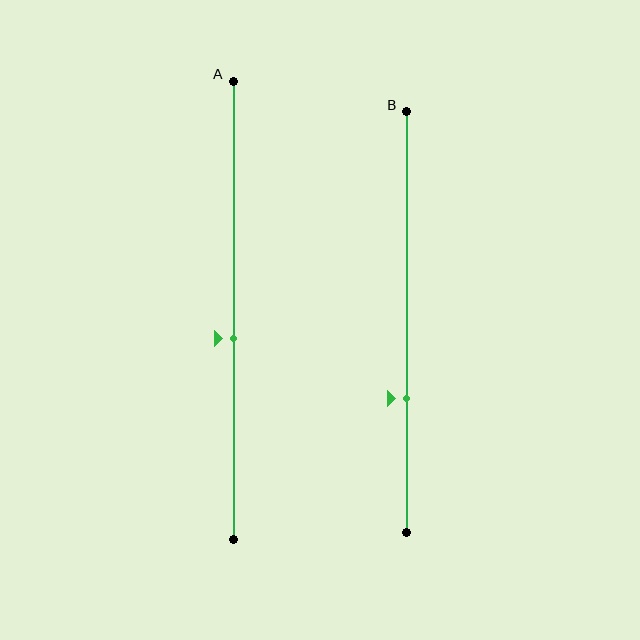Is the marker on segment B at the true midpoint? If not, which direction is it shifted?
No, the marker on segment B is shifted downward by about 18% of the segment length.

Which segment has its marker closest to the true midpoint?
Segment A has its marker closest to the true midpoint.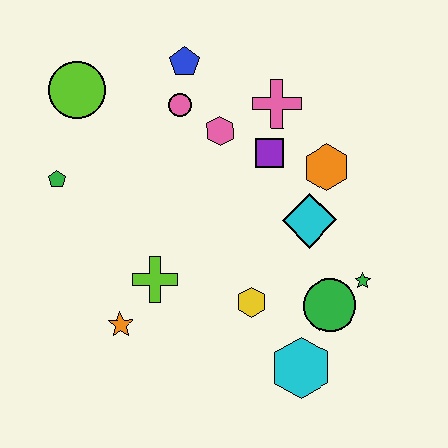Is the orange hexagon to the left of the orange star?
No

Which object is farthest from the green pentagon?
The green star is farthest from the green pentagon.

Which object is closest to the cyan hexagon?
The green circle is closest to the cyan hexagon.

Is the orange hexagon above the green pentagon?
Yes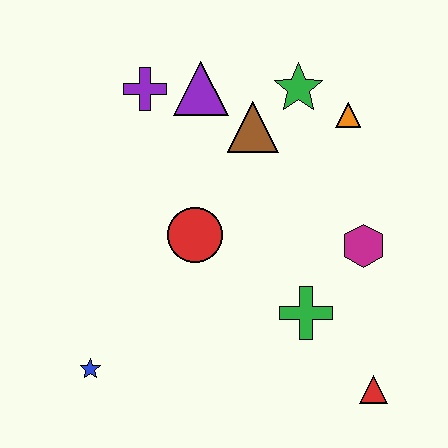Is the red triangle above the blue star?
No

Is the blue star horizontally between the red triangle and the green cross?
No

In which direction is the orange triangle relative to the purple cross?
The orange triangle is to the right of the purple cross.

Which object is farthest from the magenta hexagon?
The blue star is farthest from the magenta hexagon.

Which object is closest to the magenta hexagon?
The green cross is closest to the magenta hexagon.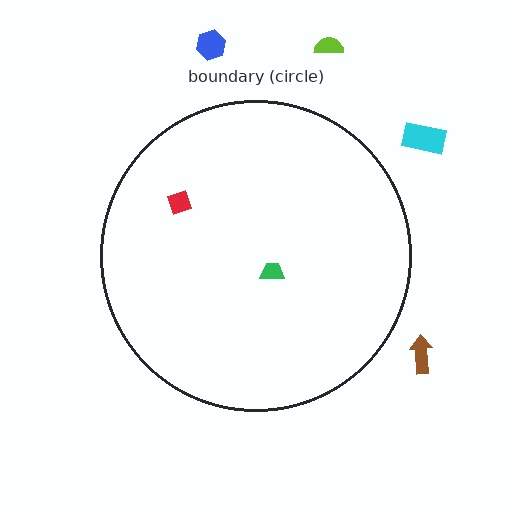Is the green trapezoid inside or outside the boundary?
Inside.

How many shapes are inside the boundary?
2 inside, 4 outside.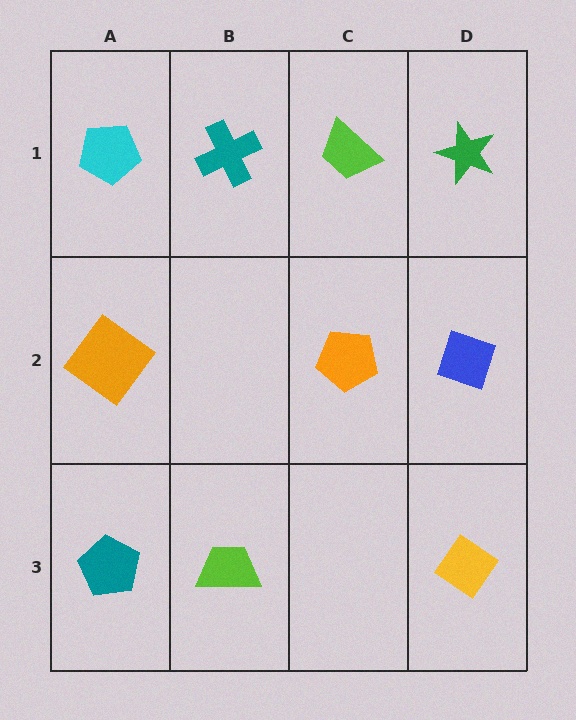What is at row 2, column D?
A blue diamond.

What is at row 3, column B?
A lime trapezoid.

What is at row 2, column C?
An orange pentagon.